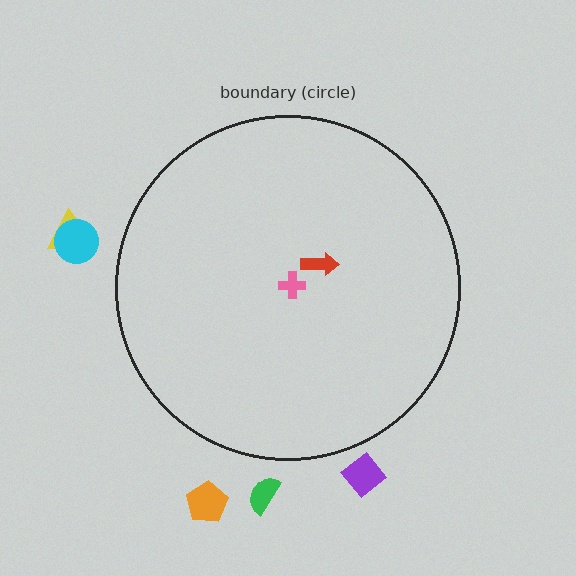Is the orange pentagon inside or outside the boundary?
Outside.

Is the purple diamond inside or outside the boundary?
Outside.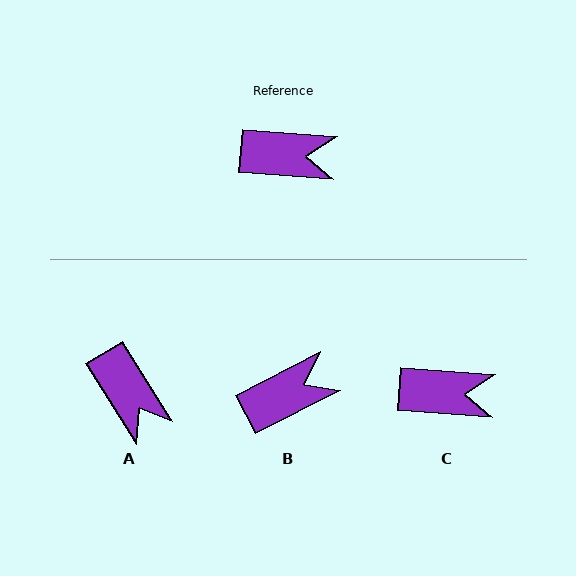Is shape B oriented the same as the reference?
No, it is off by about 31 degrees.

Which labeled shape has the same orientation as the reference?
C.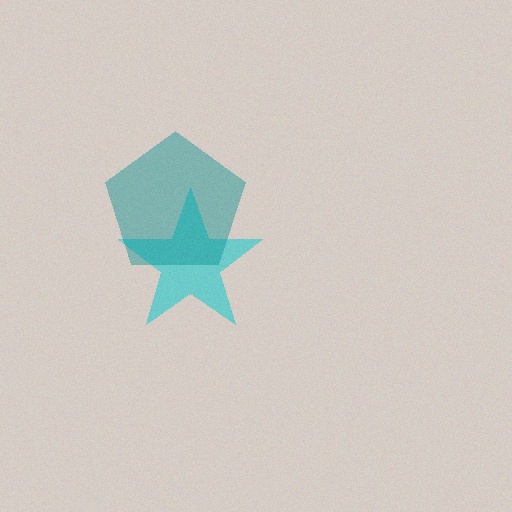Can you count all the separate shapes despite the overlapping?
Yes, there are 2 separate shapes.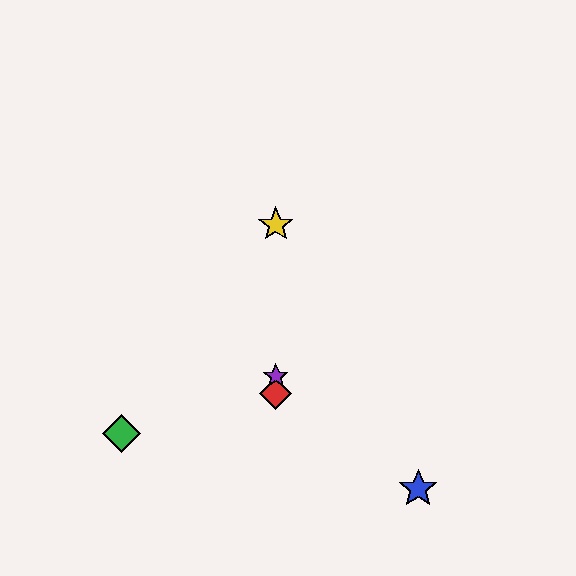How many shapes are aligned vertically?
3 shapes (the red diamond, the yellow star, the purple star) are aligned vertically.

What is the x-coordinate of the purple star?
The purple star is at x≈276.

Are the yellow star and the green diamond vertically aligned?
No, the yellow star is at x≈276 and the green diamond is at x≈122.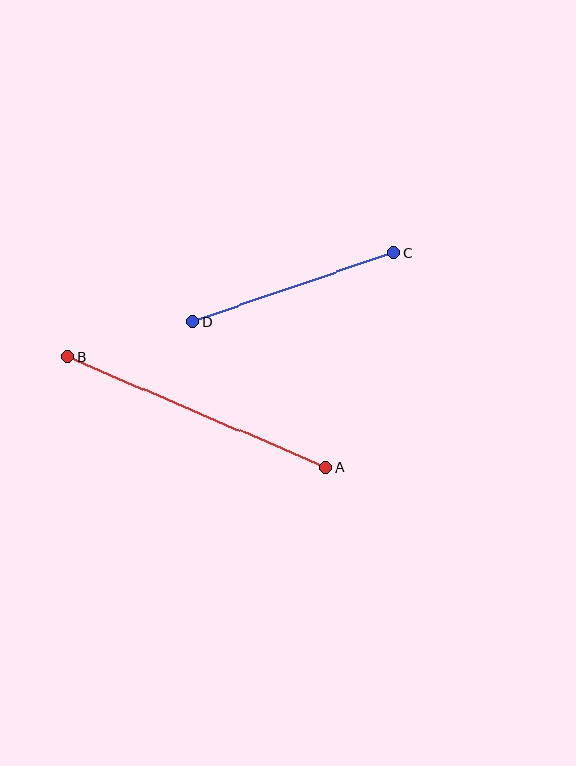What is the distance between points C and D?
The distance is approximately 212 pixels.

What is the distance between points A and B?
The distance is approximately 281 pixels.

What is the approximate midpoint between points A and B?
The midpoint is at approximately (197, 412) pixels.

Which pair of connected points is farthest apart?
Points A and B are farthest apart.